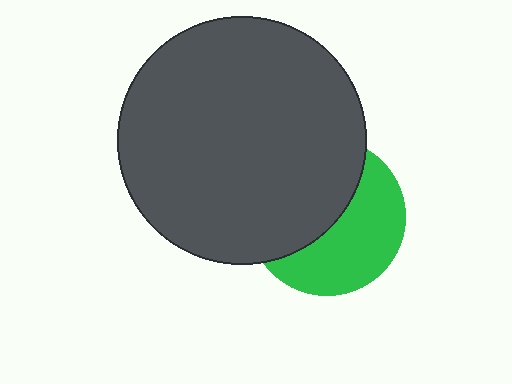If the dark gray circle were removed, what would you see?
You would see the complete green circle.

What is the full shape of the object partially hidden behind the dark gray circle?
The partially hidden object is a green circle.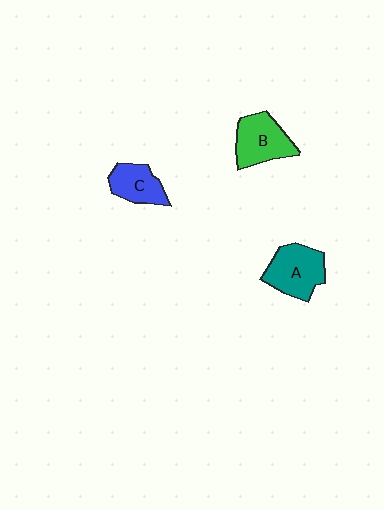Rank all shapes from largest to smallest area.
From largest to smallest: A (teal), B (green), C (blue).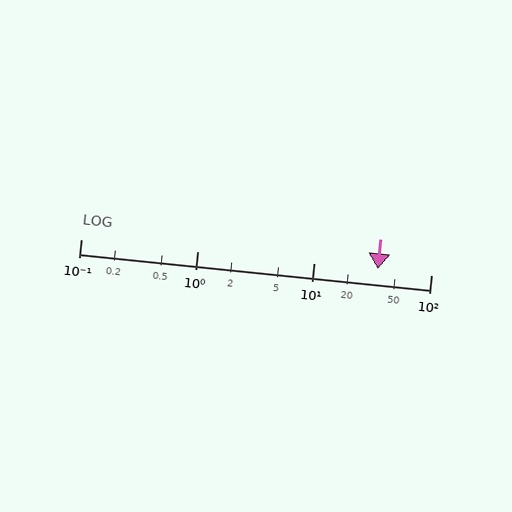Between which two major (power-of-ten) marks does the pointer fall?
The pointer is between 10 and 100.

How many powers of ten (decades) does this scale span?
The scale spans 3 decades, from 0.1 to 100.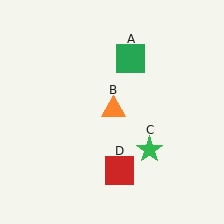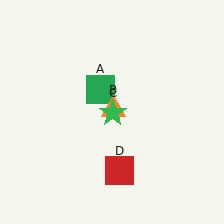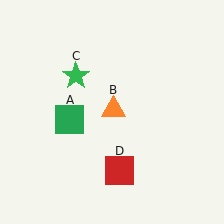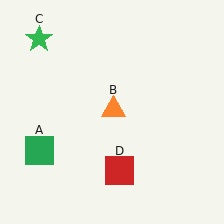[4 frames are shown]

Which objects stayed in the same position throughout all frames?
Orange triangle (object B) and red square (object D) remained stationary.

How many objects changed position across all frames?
2 objects changed position: green square (object A), green star (object C).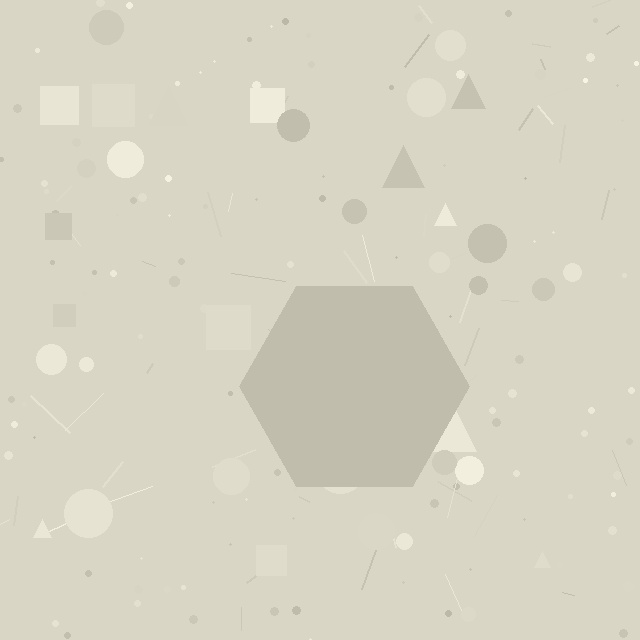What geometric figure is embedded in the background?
A hexagon is embedded in the background.